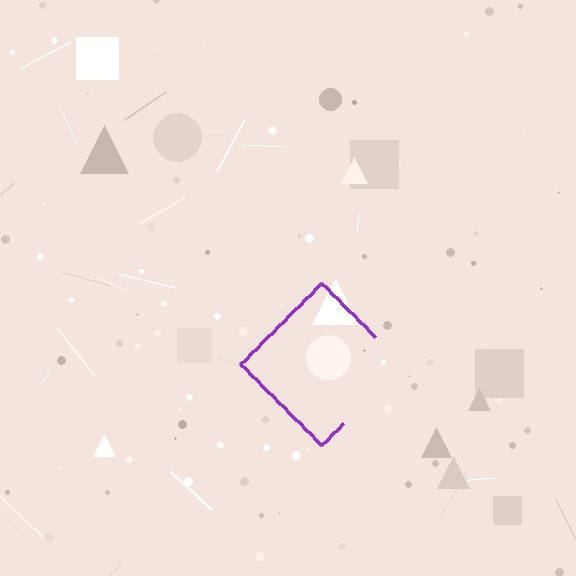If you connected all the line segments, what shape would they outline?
They would outline a diamond.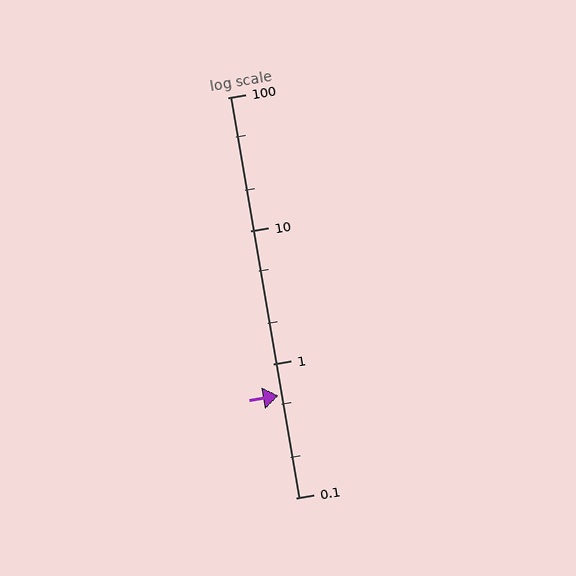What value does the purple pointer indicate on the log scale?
The pointer indicates approximately 0.58.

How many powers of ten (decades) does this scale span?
The scale spans 3 decades, from 0.1 to 100.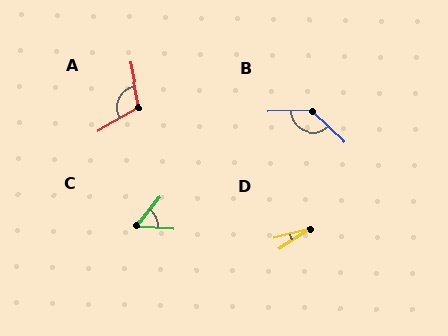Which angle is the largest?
B, at approximately 135 degrees.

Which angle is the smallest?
D, at approximately 18 degrees.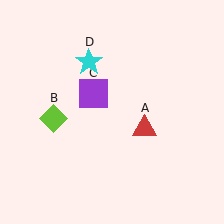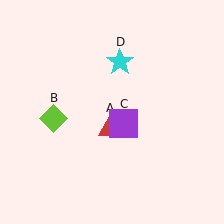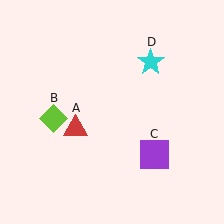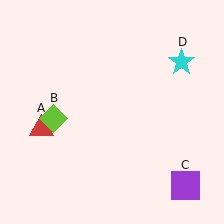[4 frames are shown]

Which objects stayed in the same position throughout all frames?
Lime diamond (object B) remained stationary.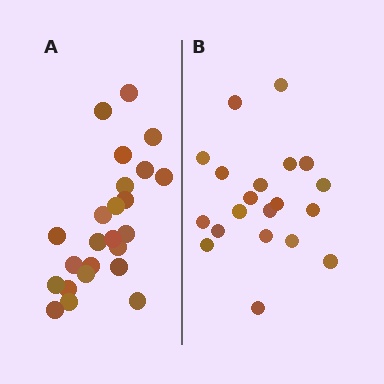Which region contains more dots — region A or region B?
Region A (the left region) has more dots.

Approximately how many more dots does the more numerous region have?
Region A has about 4 more dots than region B.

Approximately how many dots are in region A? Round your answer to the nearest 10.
About 20 dots. (The exact count is 24, which rounds to 20.)